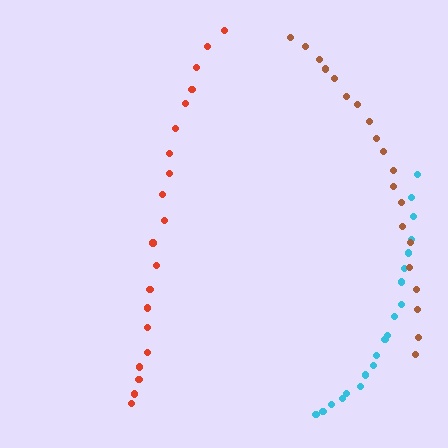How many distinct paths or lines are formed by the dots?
There are 3 distinct paths.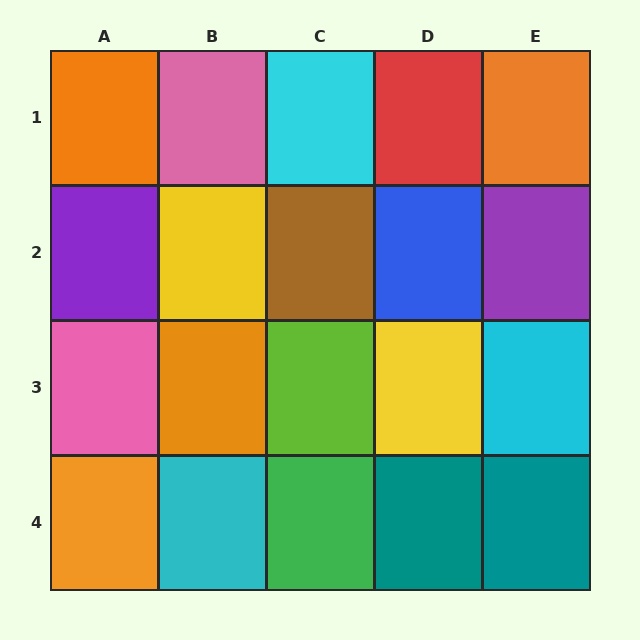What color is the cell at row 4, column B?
Cyan.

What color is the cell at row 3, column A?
Pink.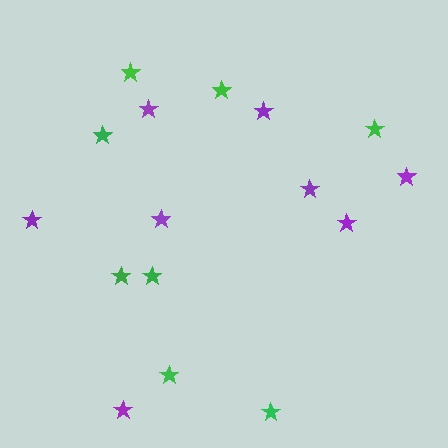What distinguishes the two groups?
There are 2 groups: one group of green stars (8) and one group of purple stars (8).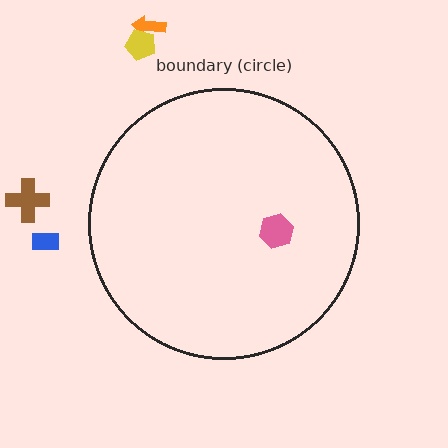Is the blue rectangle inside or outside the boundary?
Outside.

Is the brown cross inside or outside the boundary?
Outside.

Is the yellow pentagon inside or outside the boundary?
Outside.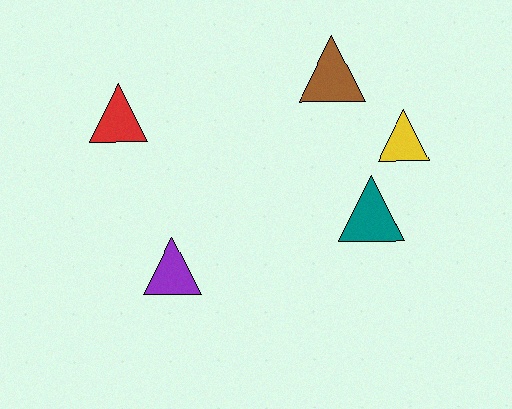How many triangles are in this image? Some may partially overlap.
There are 5 triangles.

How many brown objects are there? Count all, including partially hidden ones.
There is 1 brown object.